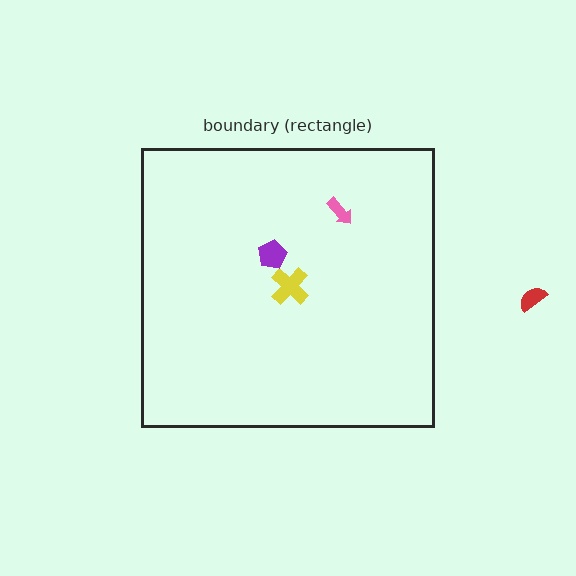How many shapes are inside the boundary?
3 inside, 1 outside.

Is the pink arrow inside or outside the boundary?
Inside.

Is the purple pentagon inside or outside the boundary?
Inside.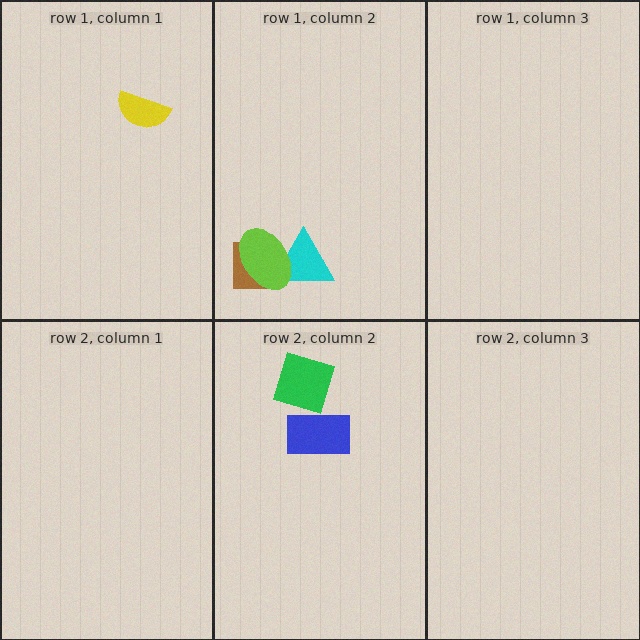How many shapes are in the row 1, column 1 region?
1.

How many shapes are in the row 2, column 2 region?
2.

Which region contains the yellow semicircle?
The row 1, column 1 region.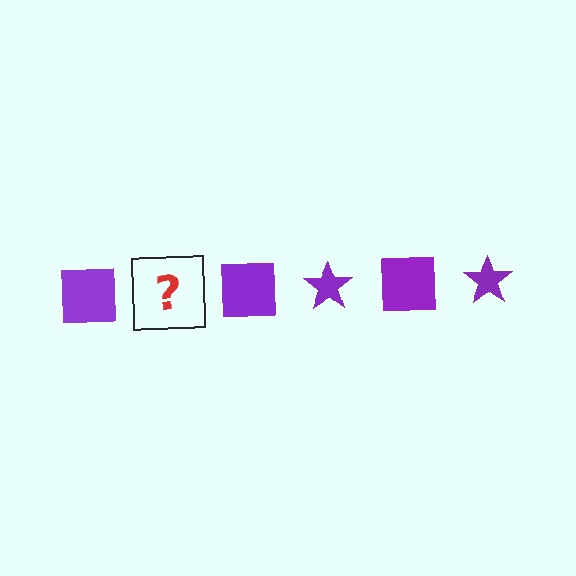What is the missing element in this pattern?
The missing element is a purple star.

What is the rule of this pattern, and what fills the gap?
The rule is that the pattern cycles through square, star shapes in purple. The gap should be filled with a purple star.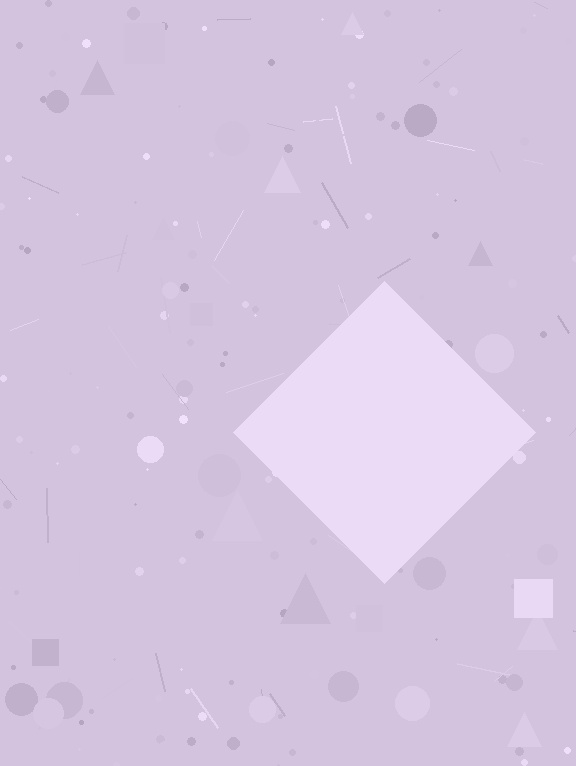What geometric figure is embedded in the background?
A diamond is embedded in the background.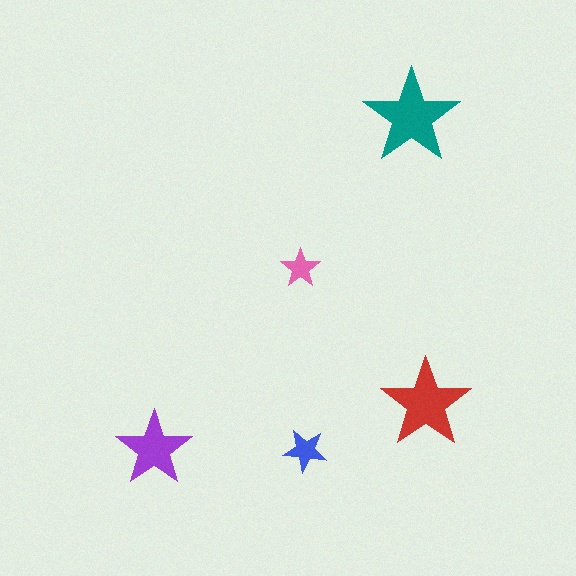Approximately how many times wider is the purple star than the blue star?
About 2 times wider.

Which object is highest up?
The teal star is topmost.